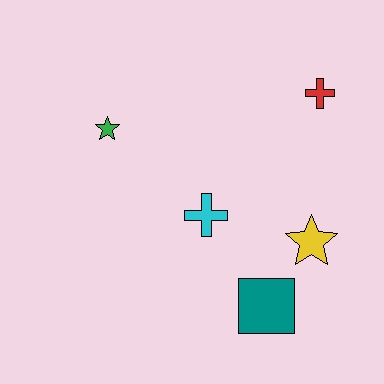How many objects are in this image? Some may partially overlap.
There are 5 objects.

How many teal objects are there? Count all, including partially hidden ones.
There is 1 teal object.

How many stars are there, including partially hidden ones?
There are 2 stars.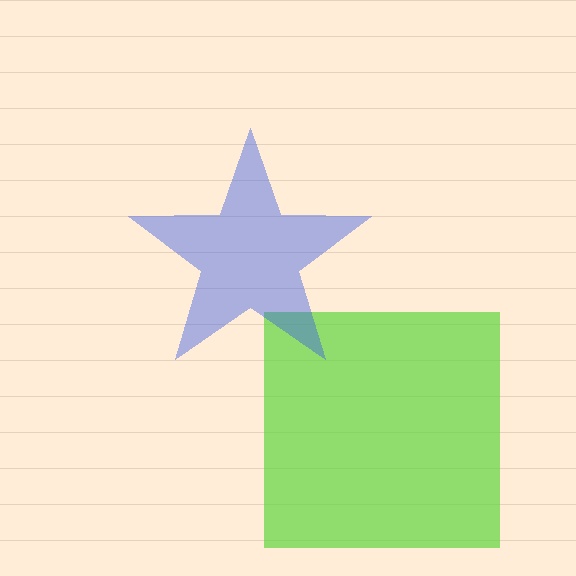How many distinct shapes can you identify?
There are 2 distinct shapes: a lime square, a blue star.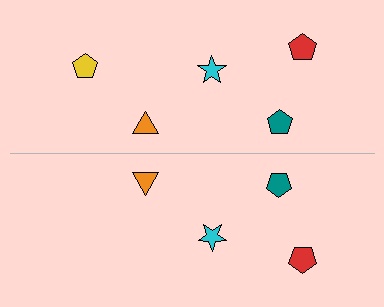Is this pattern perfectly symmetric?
No, the pattern is not perfectly symmetric. A yellow pentagon is missing from the bottom side.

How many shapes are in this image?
There are 9 shapes in this image.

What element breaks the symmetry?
A yellow pentagon is missing from the bottom side.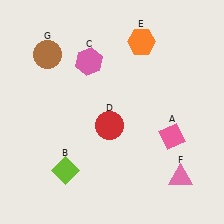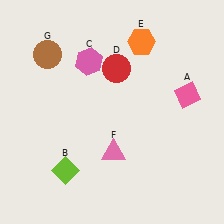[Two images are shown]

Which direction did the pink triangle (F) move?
The pink triangle (F) moved left.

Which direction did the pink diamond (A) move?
The pink diamond (A) moved up.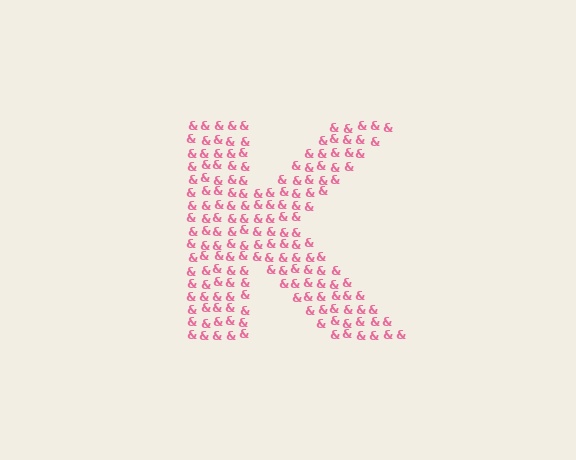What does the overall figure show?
The overall figure shows the letter K.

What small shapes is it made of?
It is made of small ampersands.